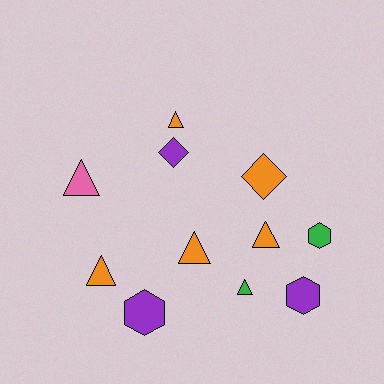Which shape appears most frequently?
Triangle, with 6 objects.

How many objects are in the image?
There are 11 objects.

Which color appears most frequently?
Orange, with 5 objects.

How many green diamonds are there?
There are no green diamonds.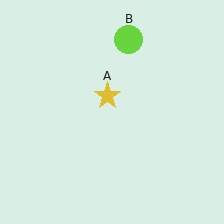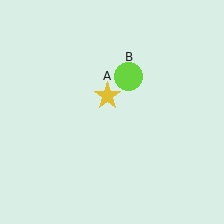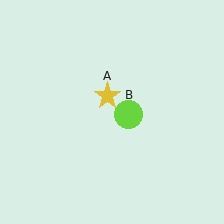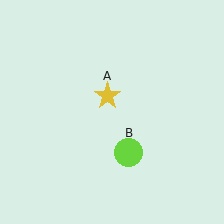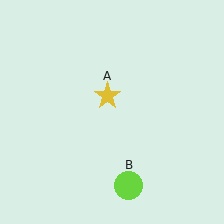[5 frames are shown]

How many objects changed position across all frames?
1 object changed position: lime circle (object B).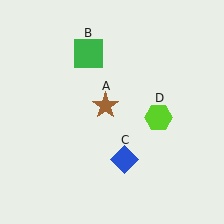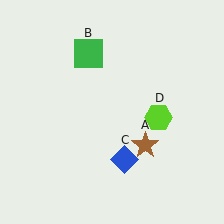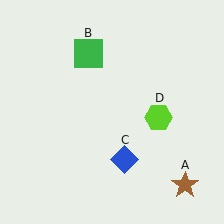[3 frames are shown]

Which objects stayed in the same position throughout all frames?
Green square (object B) and blue diamond (object C) and lime hexagon (object D) remained stationary.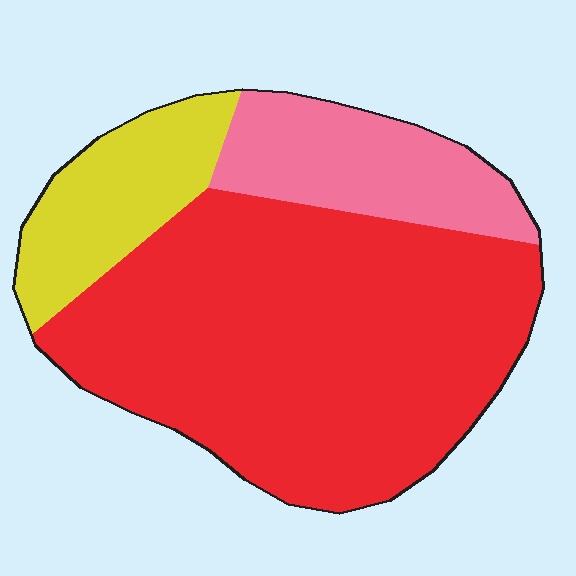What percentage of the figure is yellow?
Yellow covers 16% of the figure.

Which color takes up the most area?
Red, at roughly 65%.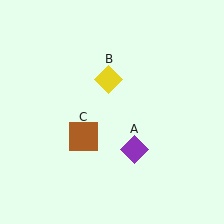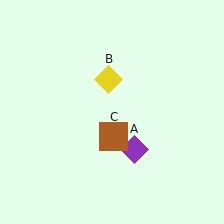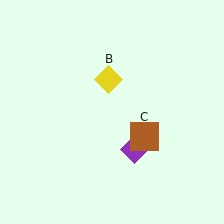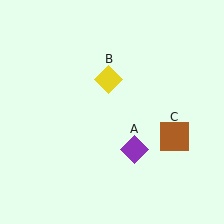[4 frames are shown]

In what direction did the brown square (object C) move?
The brown square (object C) moved right.